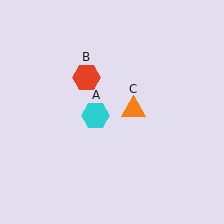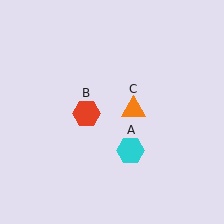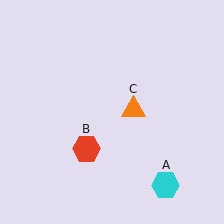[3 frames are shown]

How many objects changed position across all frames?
2 objects changed position: cyan hexagon (object A), red hexagon (object B).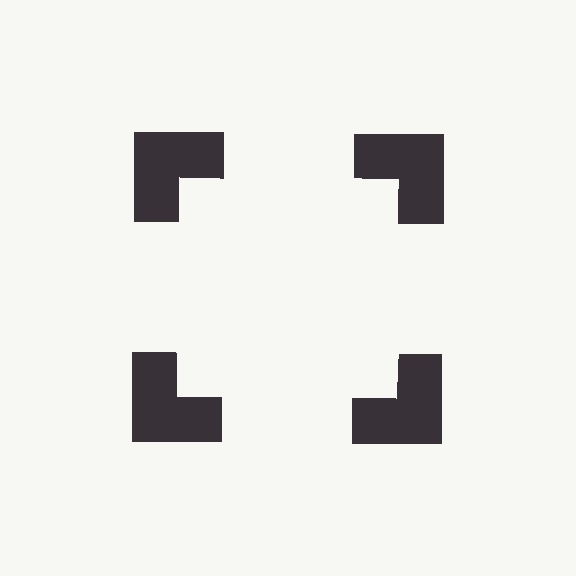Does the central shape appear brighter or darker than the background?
It typically appears slightly brighter than the background, even though no actual brightness change is drawn.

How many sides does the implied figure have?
4 sides.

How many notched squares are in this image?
There are 4 — one at each vertex of the illusory square.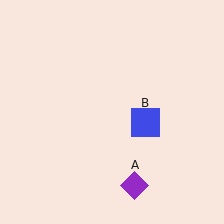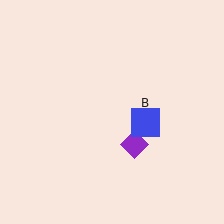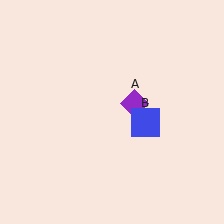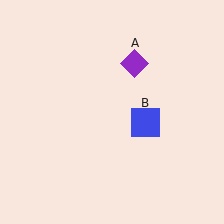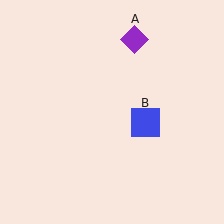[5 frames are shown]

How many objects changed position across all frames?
1 object changed position: purple diamond (object A).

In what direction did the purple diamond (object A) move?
The purple diamond (object A) moved up.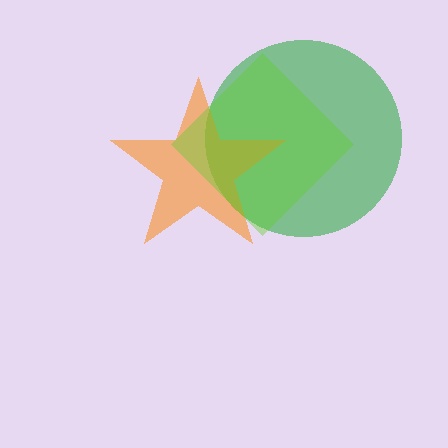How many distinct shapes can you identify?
There are 3 distinct shapes: a green circle, an orange star, a lime diamond.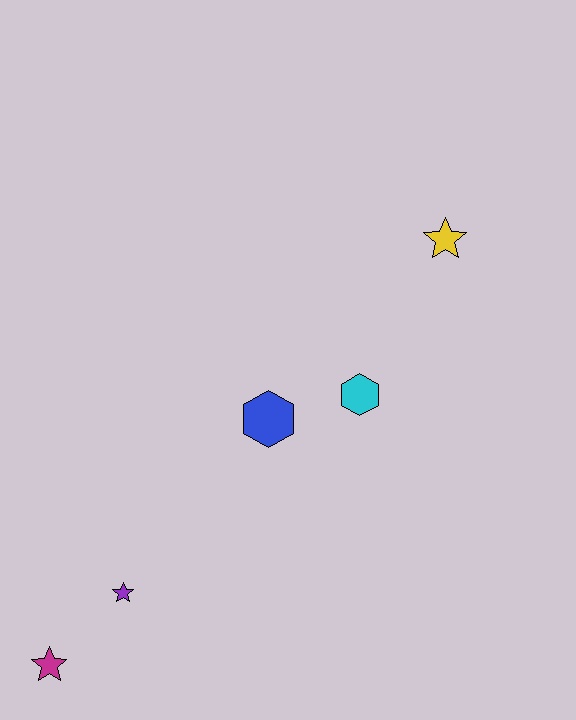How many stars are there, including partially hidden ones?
There are 3 stars.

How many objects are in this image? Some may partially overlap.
There are 5 objects.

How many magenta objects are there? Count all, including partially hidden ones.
There is 1 magenta object.